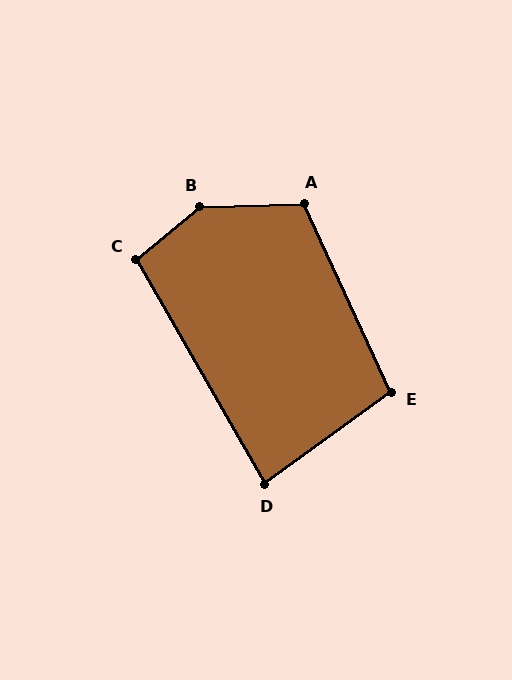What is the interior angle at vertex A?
Approximately 113 degrees (obtuse).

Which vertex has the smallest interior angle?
D, at approximately 84 degrees.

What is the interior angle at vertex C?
Approximately 100 degrees (obtuse).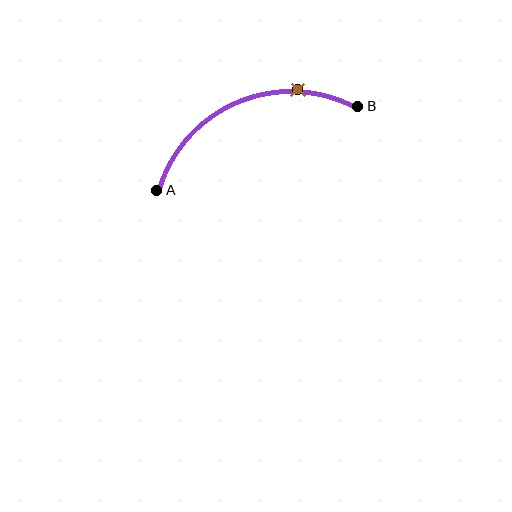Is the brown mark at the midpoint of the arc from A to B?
No. The brown mark lies on the arc but is closer to endpoint B. The arc midpoint would be at the point on the curve equidistant along the arc from both A and B.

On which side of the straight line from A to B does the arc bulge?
The arc bulges above the straight line connecting A and B.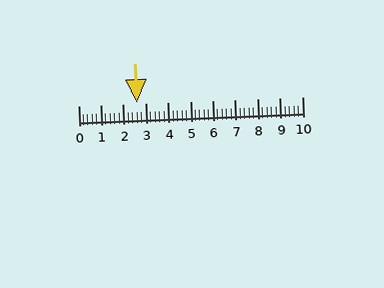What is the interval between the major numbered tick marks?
The major tick marks are spaced 1 units apart.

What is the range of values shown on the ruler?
The ruler shows values from 0 to 10.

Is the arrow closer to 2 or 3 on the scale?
The arrow is closer to 3.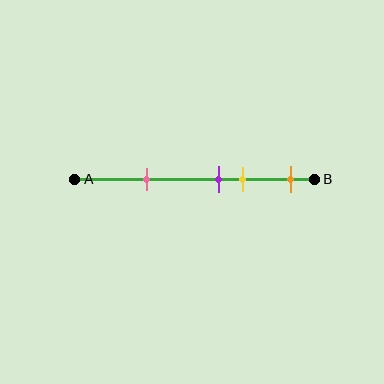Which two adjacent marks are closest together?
The purple and yellow marks are the closest adjacent pair.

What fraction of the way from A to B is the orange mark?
The orange mark is approximately 90% (0.9) of the way from A to B.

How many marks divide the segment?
There are 4 marks dividing the segment.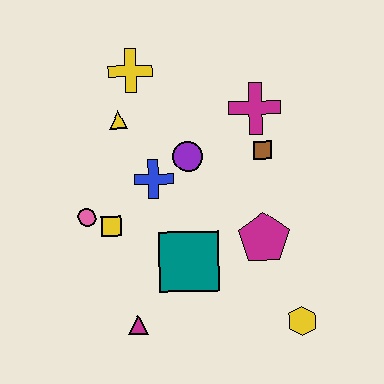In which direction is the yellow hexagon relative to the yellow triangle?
The yellow hexagon is below the yellow triangle.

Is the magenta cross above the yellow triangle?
Yes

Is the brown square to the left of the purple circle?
No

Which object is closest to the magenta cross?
The brown square is closest to the magenta cross.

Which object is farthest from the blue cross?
The yellow hexagon is farthest from the blue cross.